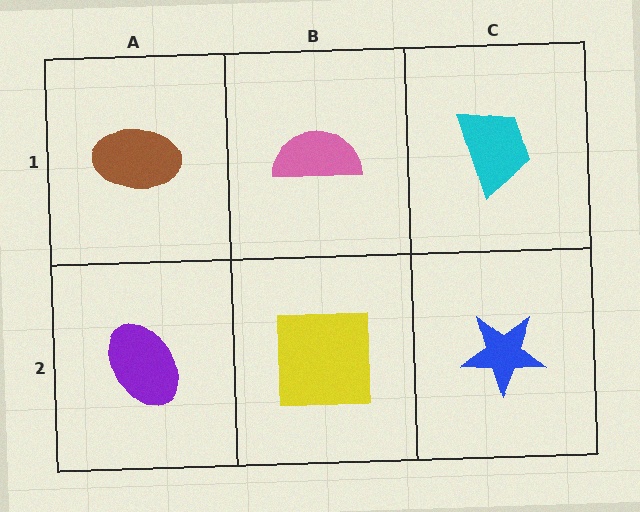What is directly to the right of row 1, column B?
A cyan trapezoid.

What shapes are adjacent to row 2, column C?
A cyan trapezoid (row 1, column C), a yellow square (row 2, column B).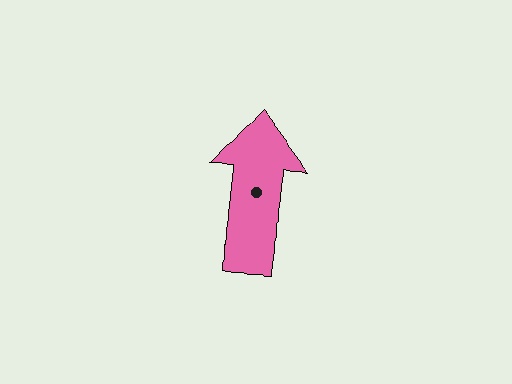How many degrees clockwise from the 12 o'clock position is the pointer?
Approximately 3 degrees.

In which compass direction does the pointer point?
North.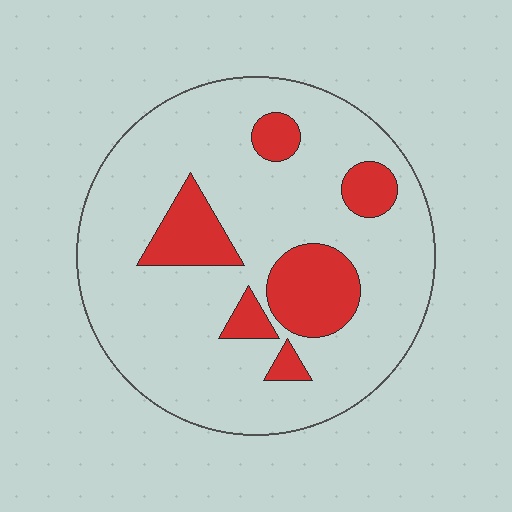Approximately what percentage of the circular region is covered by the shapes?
Approximately 20%.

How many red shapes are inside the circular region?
6.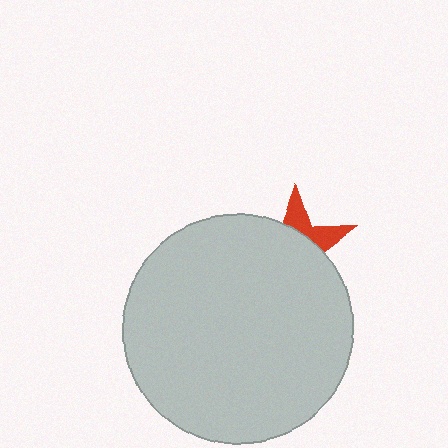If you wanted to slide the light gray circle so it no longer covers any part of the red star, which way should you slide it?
Slide it down — that is the most direct way to separate the two shapes.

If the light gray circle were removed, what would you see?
You would see the complete red star.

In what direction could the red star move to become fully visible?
The red star could move up. That would shift it out from behind the light gray circle entirely.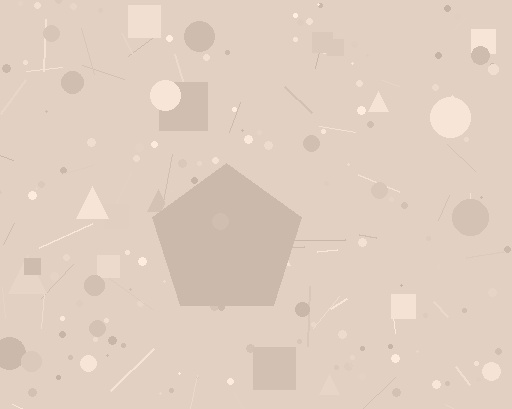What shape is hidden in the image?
A pentagon is hidden in the image.